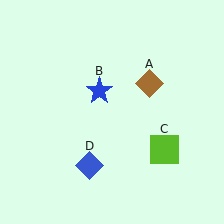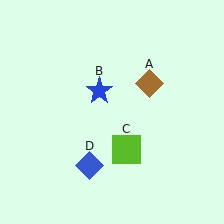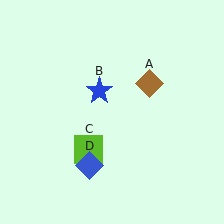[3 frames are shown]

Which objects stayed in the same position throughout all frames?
Brown diamond (object A) and blue star (object B) and blue diamond (object D) remained stationary.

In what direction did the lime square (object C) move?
The lime square (object C) moved left.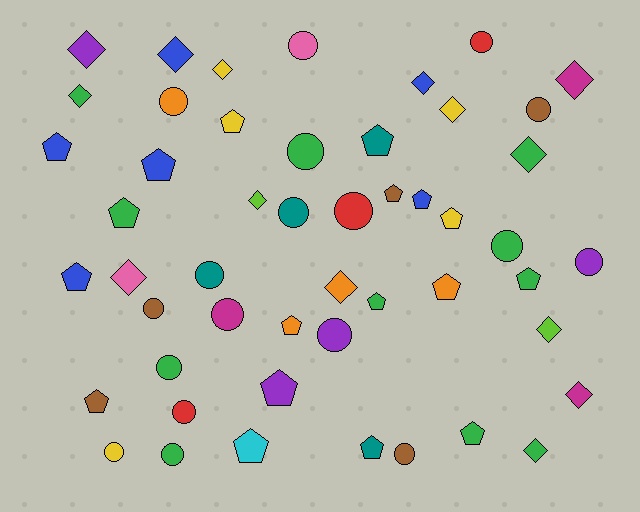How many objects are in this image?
There are 50 objects.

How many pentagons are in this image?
There are 18 pentagons.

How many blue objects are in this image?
There are 6 blue objects.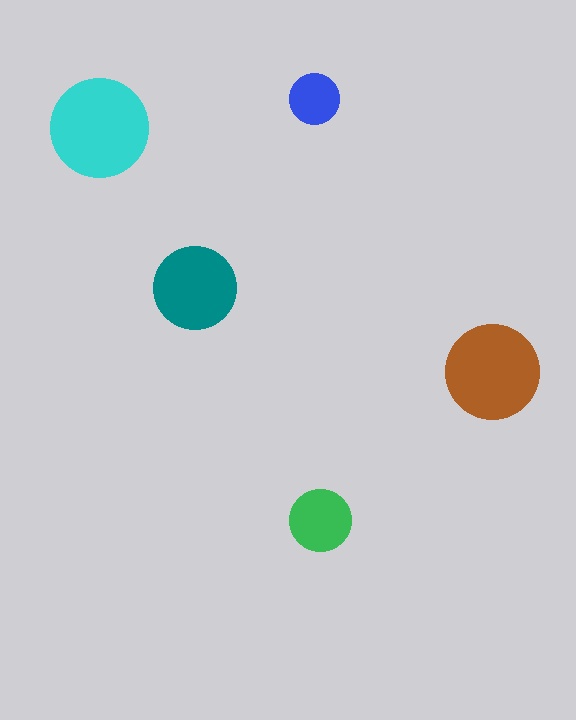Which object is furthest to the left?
The cyan circle is leftmost.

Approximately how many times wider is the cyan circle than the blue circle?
About 2 times wider.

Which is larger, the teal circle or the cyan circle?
The cyan one.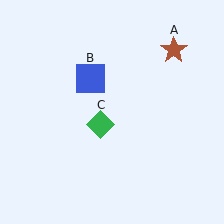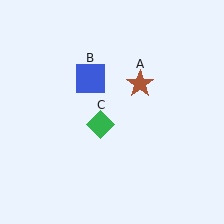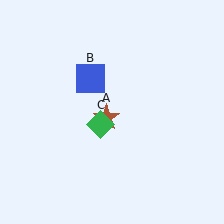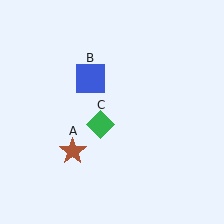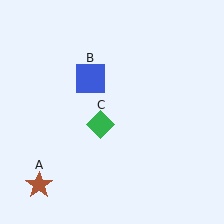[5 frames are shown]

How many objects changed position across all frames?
1 object changed position: brown star (object A).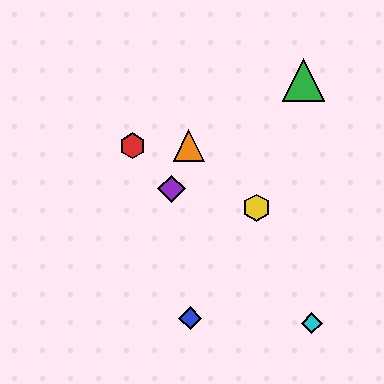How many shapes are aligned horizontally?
2 shapes (the red hexagon, the orange triangle) are aligned horizontally.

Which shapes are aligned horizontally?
The red hexagon, the orange triangle are aligned horizontally.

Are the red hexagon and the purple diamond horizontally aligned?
No, the red hexagon is at y≈146 and the purple diamond is at y≈189.